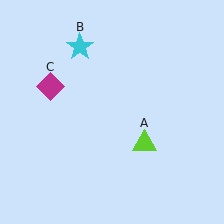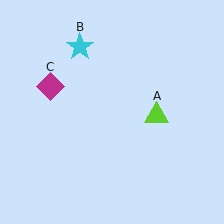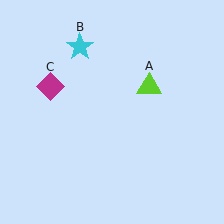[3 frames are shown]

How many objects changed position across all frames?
1 object changed position: lime triangle (object A).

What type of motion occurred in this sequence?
The lime triangle (object A) rotated counterclockwise around the center of the scene.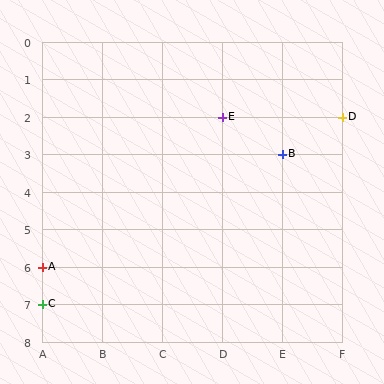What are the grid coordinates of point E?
Point E is at grid coordinates (D, 2).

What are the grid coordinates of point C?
Point C is at grid coordinates (A, 7).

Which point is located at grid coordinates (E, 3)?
Point B is at (E, 3).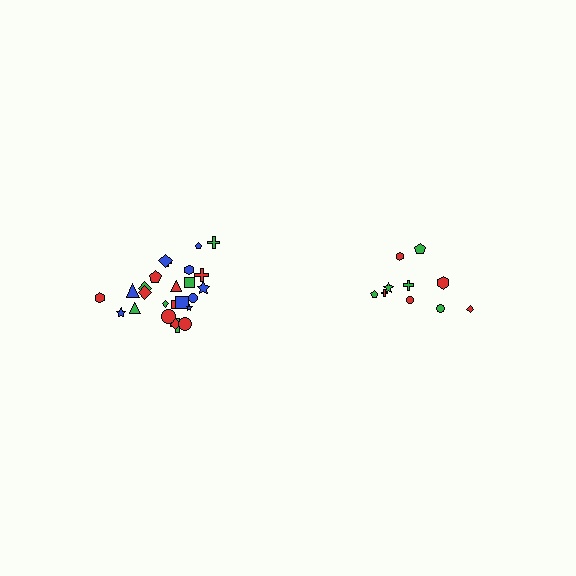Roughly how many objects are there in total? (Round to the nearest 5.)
Roughly 35 objects in total.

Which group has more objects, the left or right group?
The left group.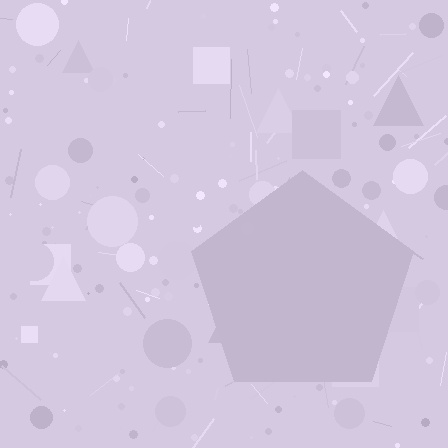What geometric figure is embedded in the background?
A pentagon is embedded in the background.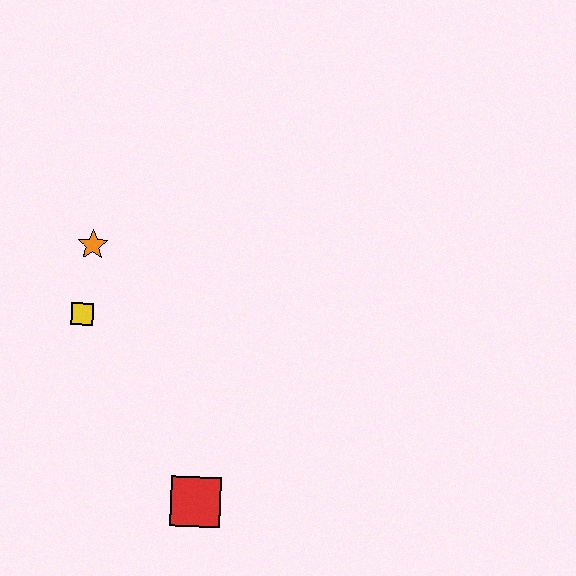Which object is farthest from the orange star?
The red square is farthest from the orange star.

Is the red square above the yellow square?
No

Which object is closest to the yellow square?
The orange star is closest to the yellow square.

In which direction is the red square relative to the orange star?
The red square is below the orange star.